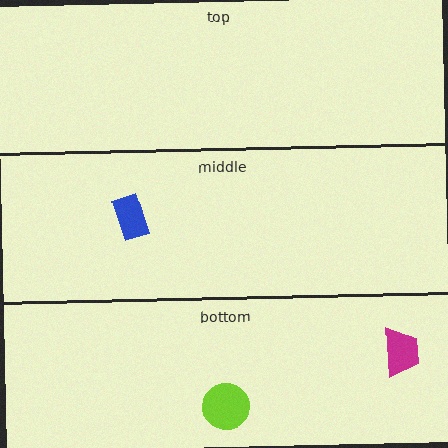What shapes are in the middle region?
The blue rectangle.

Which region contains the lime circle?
The bottom region.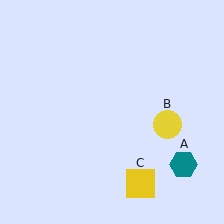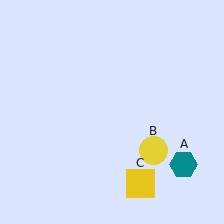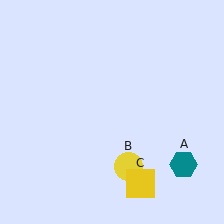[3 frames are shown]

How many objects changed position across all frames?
1 object changed position: yellow circle (object B).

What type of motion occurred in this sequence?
The yellow circle (object B) rotated clockwise around the center of the scene.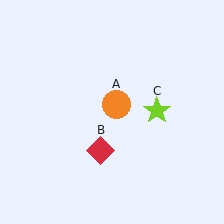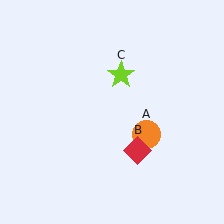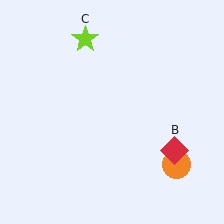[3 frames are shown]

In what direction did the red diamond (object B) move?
The red diamond (object B) moved right.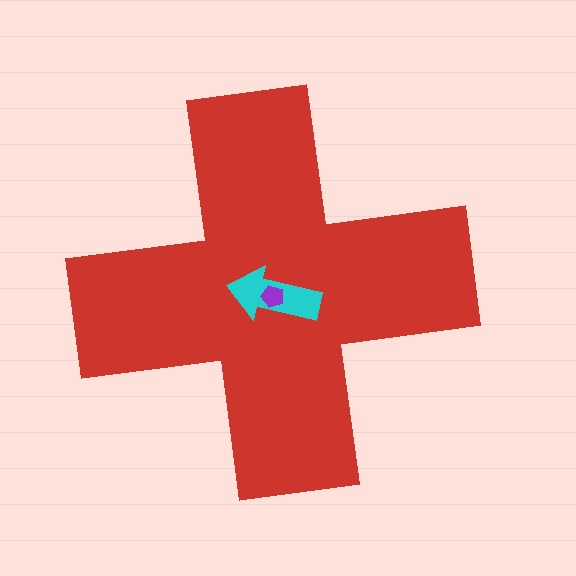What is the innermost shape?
The purple pentagon.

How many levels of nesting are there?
3.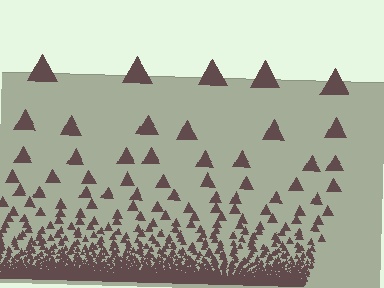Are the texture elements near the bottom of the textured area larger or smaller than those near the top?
Smaller. The gradient is inverted — elements near the bottom are smaller and denser.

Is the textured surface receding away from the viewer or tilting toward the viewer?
The surface appears to tilt toward the viewer. Texture elements get larger and sparser toward the top.